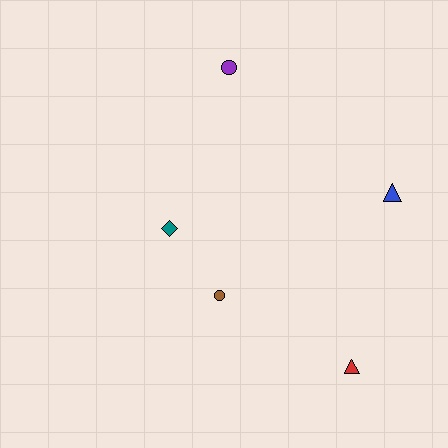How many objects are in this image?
There are 5 objects.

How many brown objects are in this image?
There is 1 brown object.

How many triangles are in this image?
There are 2 triangles.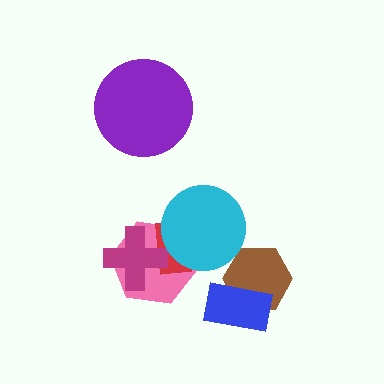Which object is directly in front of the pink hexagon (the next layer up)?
The red rectangle is directly in front of the pink hexagon.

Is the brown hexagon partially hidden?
Yes, it is partially covered by another shape.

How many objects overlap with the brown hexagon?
1 object overlaps with the brown hexagon.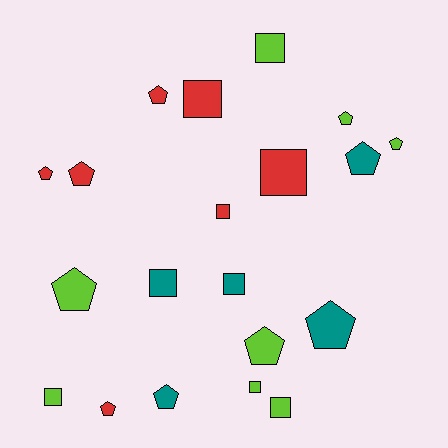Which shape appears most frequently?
Pentagon, with 11 objects.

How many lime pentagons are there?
There are 4 lime pentagons.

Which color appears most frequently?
Lime, with 8 objects.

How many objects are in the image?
There are 20 objects.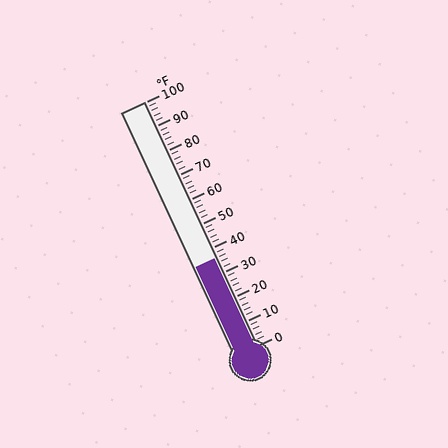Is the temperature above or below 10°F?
The temperature is above 10°F.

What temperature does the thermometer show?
The thermometer shows approximately 36°F.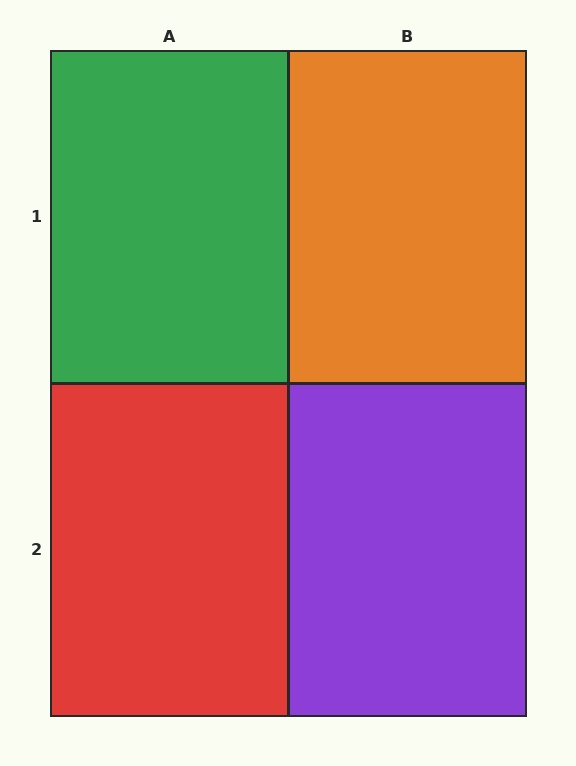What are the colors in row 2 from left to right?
Red, purple.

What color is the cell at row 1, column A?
Green.